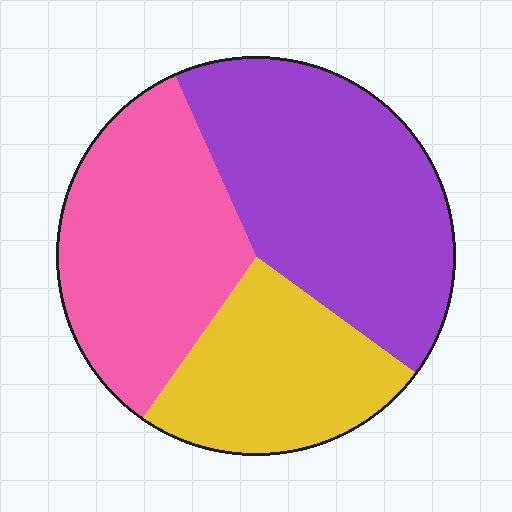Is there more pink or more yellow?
Pink.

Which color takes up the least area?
Yellow, at roughly 25%.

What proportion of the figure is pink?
Pink takes up about one third (1/3) of the figure.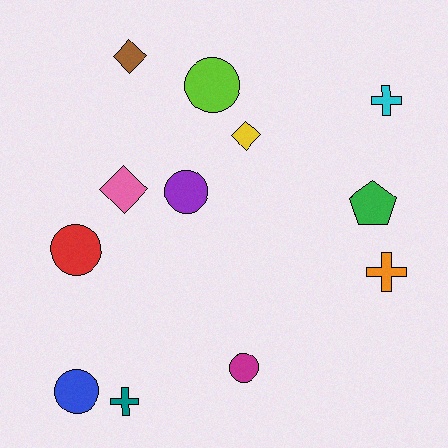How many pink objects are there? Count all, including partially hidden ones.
There is 1 pink object.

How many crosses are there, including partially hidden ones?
There are 3 crosses.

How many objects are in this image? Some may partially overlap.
There are 12 objects.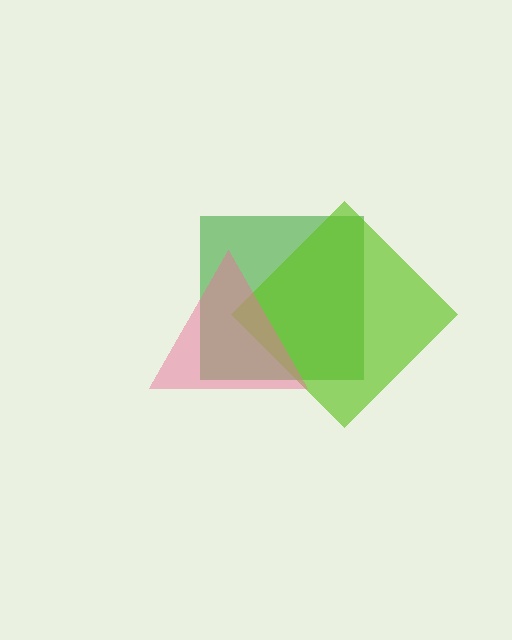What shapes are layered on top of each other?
The layered shapes are: a green square, a lime diamond, a pink triangle.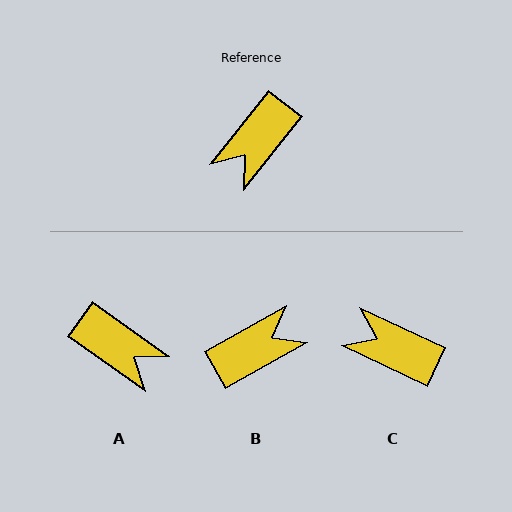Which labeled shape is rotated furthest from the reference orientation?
B, about 158 degrees away.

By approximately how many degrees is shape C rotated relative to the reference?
Approximately 77 degrees clockwise.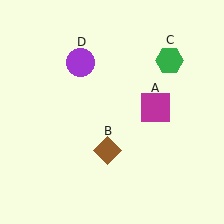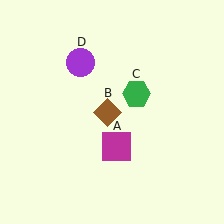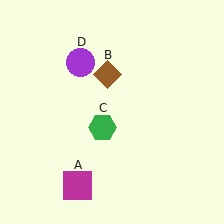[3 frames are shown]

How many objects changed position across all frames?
3 objects changed position: magenta square (object A), brown diamond (object B), green hexagon (object C).